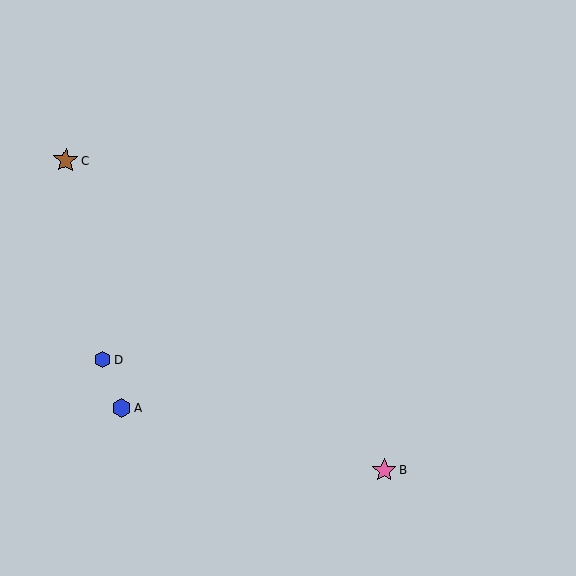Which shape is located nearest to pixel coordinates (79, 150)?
The brown star (labeled C) at (66, 160) is nearest to that location.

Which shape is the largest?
The brown star (labeled C) is the largest.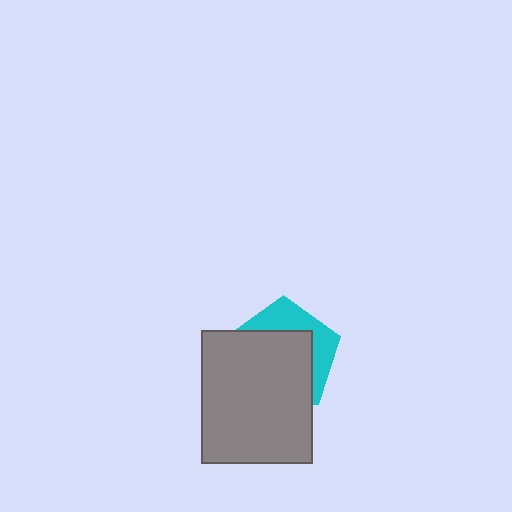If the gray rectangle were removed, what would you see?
You would see the complete cyan pentagon.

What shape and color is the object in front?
The object in front is a gray rectangle.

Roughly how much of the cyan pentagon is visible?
A small part of it is visible (roughly 33%).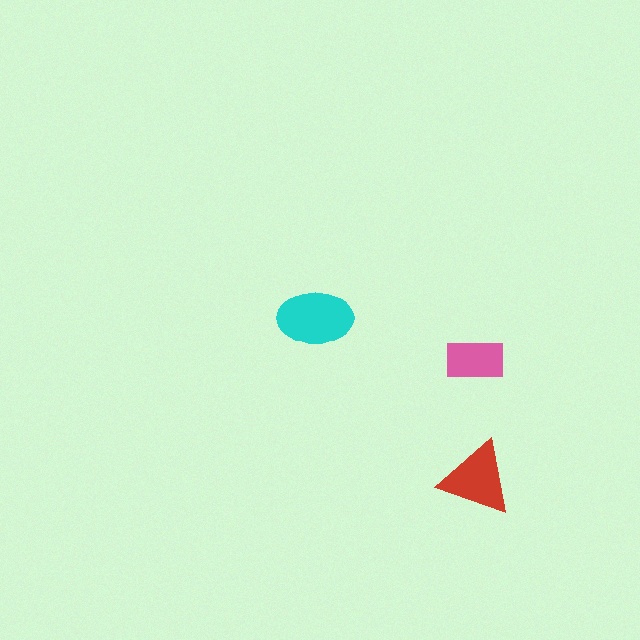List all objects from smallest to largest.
The pink rectangle, the red triangle, the cyan ellipse.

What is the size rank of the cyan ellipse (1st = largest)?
1st.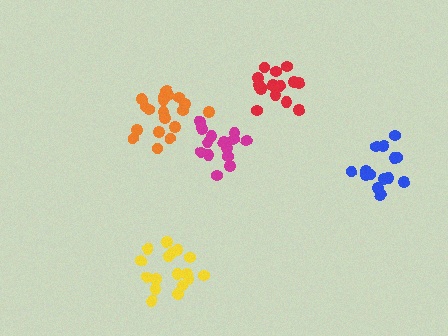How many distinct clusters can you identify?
There are 5 distinct clusters.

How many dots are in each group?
Group 1: 14 dots, Group 2: 14 dots, Group 3: 17 dots, Group 4: 14 dots, Group 5: 19 dots (78 total).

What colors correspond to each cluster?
The clusters are colored: blue, red, yellow, magenta, orange.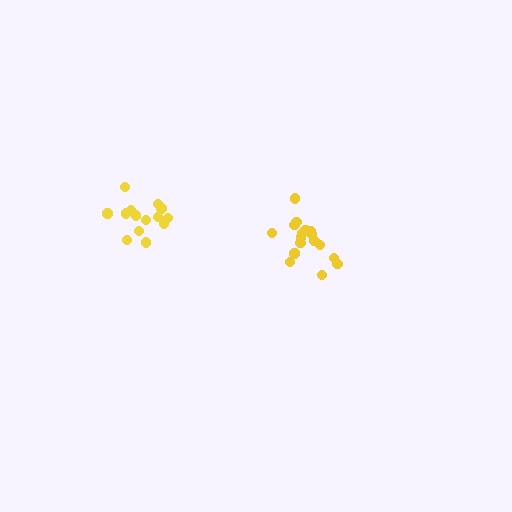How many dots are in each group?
Group 1: 17 dots, Group 2: 14 dots (31 total).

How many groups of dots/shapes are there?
There are 2 groups.